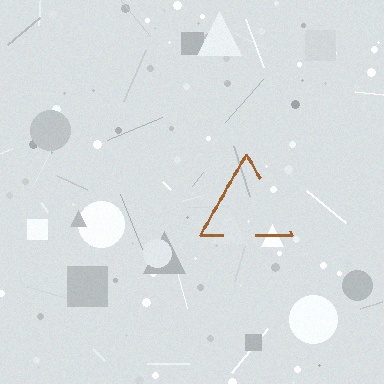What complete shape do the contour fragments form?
The contour fragments form a triangle.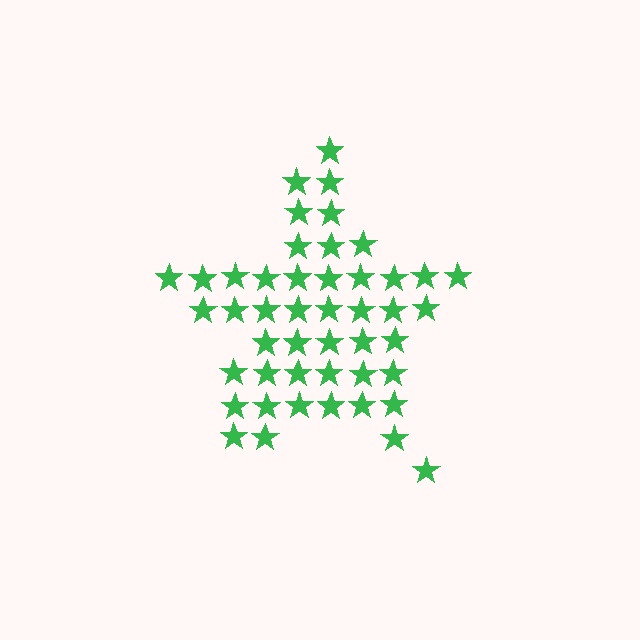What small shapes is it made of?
It is made of small stars.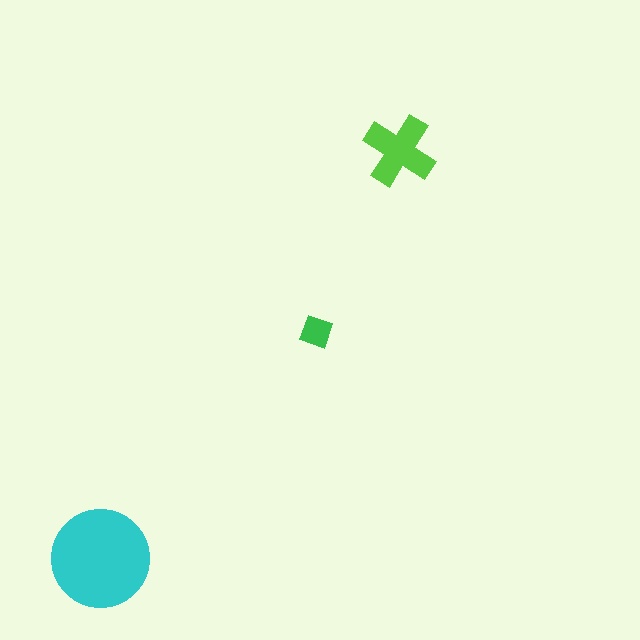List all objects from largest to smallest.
The cyan circle, the lime cross, the green diamond.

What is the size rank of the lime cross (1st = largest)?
2nd.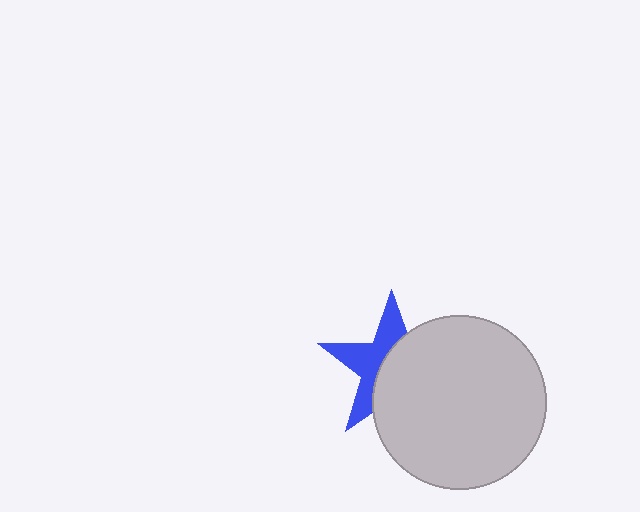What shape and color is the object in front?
The object in front is a light gray circle.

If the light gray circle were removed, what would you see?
You would see the complete blue star.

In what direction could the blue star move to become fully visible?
The blue star could move left. That would shift it out from behind the light gray circle entirely.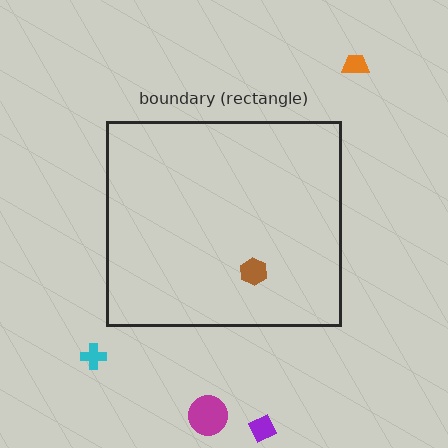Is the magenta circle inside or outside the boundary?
Outside.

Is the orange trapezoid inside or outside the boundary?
Outside.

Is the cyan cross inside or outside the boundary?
Outside.